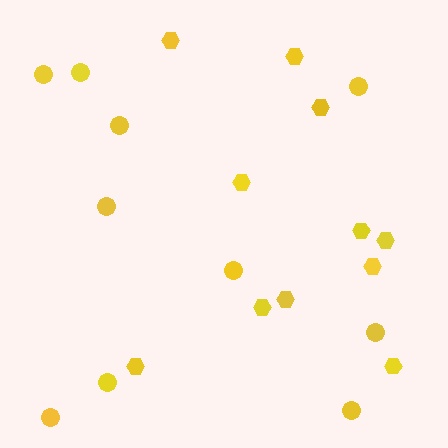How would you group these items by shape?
There are 2 groups: one group of circles (10) and one group of hexagons (11).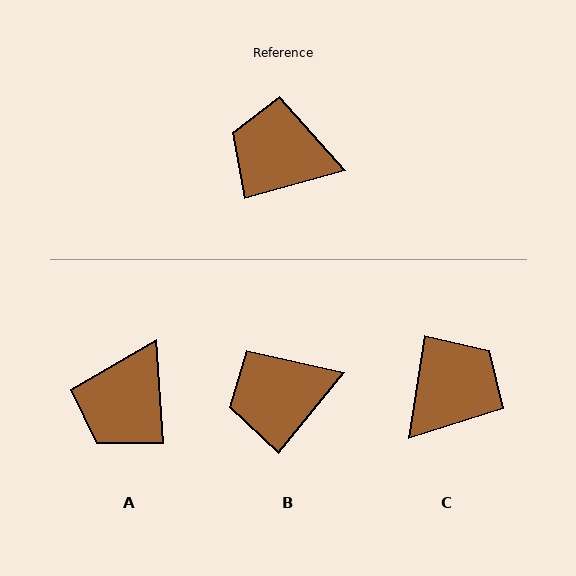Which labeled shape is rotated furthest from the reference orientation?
C, about 114 degrees away.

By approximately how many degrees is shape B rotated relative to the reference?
Approximately 36 degrees counter-clockwise.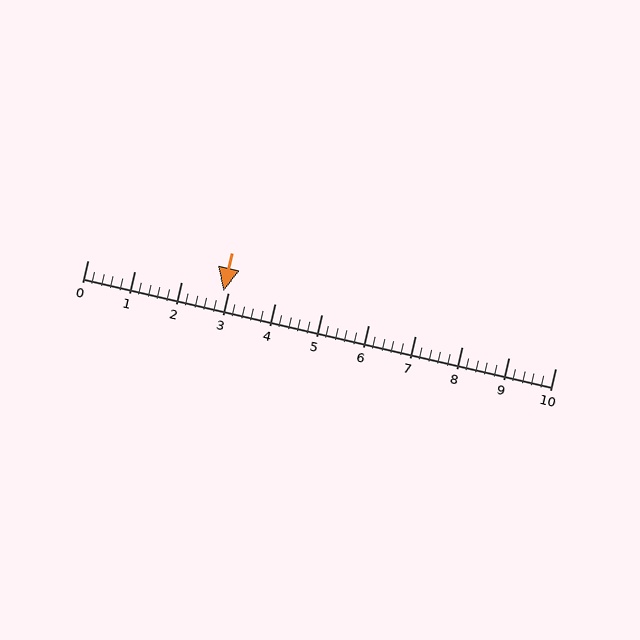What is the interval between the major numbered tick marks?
The major tick marks are spaced 1 units apart.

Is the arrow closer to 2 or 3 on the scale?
The arrow is closer to 3.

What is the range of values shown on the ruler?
The ruler shows values from 0 to 10.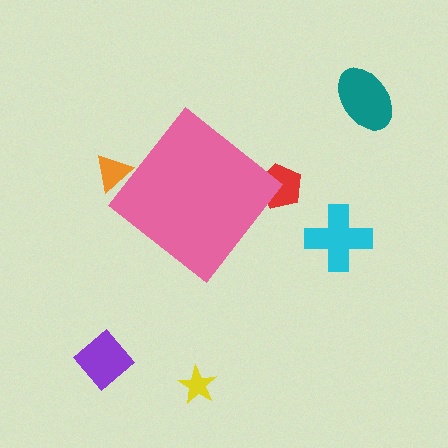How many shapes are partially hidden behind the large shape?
2 shapes are partially hidden.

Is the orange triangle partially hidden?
Yes, the orange triangle is partially hidden behind the pink diamond.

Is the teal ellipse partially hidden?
No, the teal ellipse is fully visible.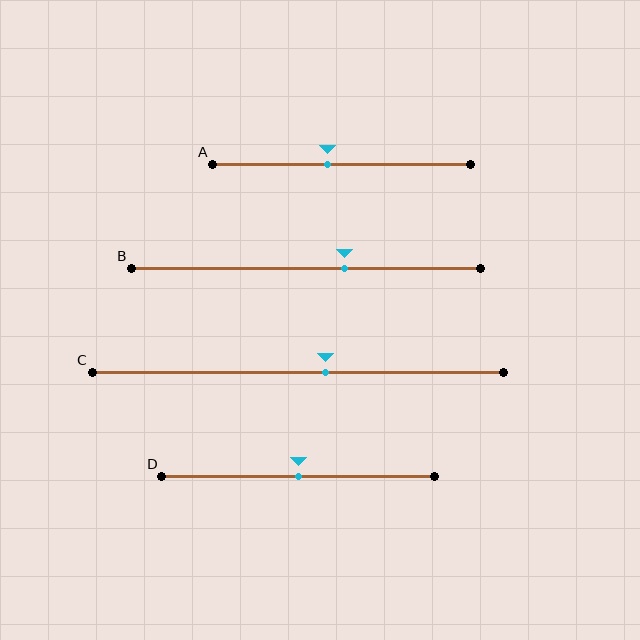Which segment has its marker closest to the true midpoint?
Segment D has its marker closest to the true midpoint.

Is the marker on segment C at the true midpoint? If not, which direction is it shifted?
No, the marker on segment C is shifted to the right by about 7% of the segment length.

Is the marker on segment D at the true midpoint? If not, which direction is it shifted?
Yes, the marker on segment D is at the true midpoint.